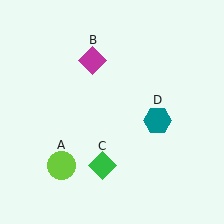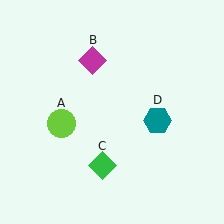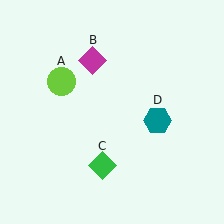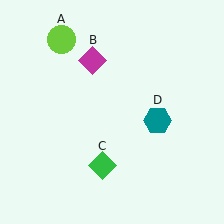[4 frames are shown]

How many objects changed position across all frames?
1 object changed position: lime circle (object A).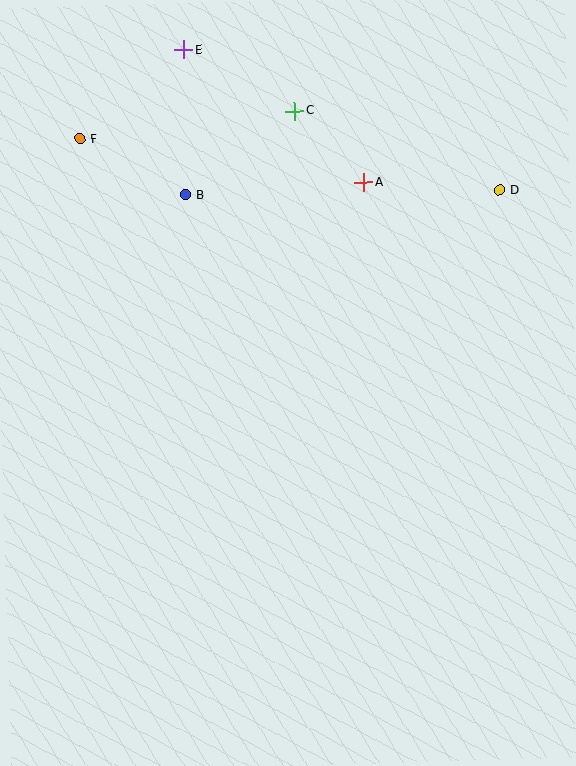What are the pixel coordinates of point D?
Point D is at (500, 190).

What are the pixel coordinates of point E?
Point E is at (183, 50).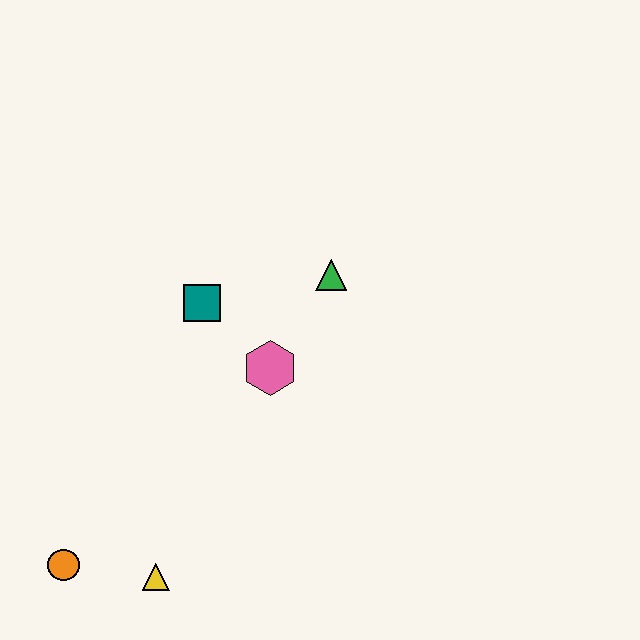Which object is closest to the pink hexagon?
The teal square is closest to the pink hexagon.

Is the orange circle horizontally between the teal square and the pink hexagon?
No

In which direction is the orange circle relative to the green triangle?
The orange circle is below the green triangle.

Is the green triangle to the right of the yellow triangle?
Yes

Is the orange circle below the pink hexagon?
Yes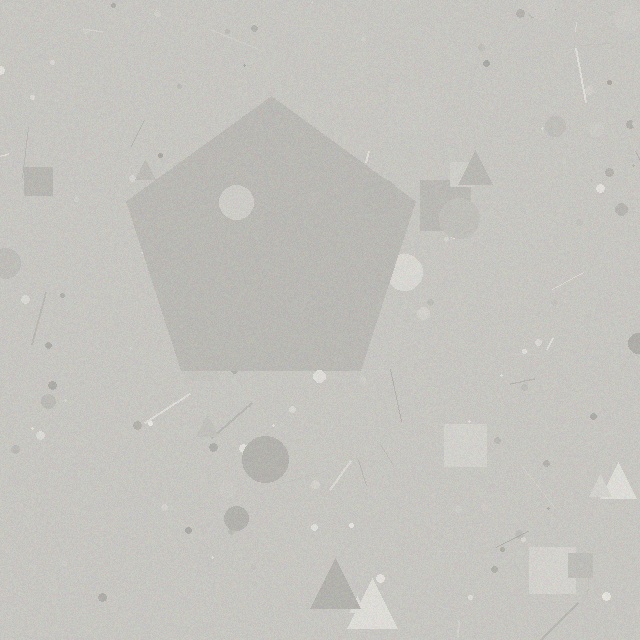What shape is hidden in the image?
A pentagon is hidden in the image.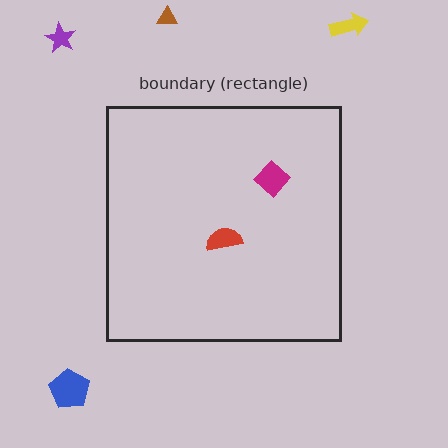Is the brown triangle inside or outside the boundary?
Outside.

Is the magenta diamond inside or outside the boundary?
Inside.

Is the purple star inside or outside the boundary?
Outside.